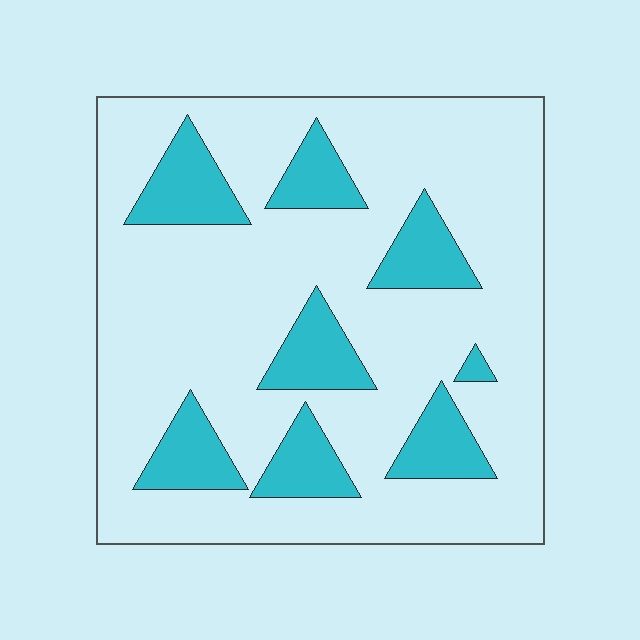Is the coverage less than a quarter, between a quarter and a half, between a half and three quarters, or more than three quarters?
Less than a quarter.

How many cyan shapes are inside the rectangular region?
8.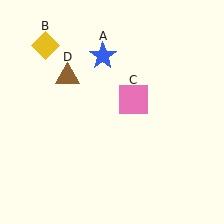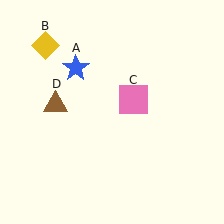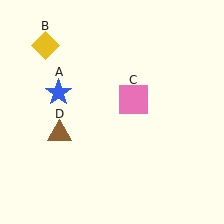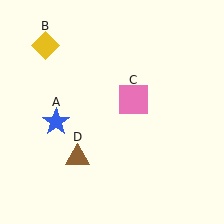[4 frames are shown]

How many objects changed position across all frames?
2 objects changed position: blue star (object A), brown triangle (object D).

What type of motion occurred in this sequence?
The blue star (object A), brown triangle (object D) rotated counterclockwise around the center of the scene.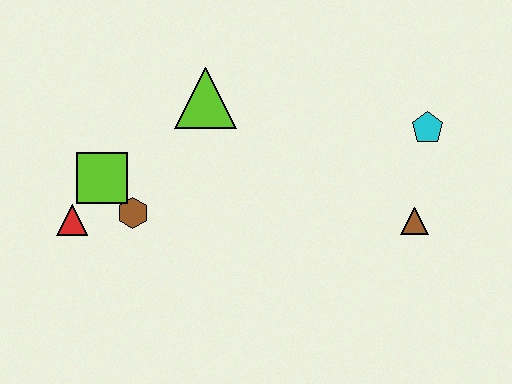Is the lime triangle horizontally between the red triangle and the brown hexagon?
No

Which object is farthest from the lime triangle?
The brown triangle is farthest from the lime triangle.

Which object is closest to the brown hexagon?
The lime square is closest to the brown hexagon.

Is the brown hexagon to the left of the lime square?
No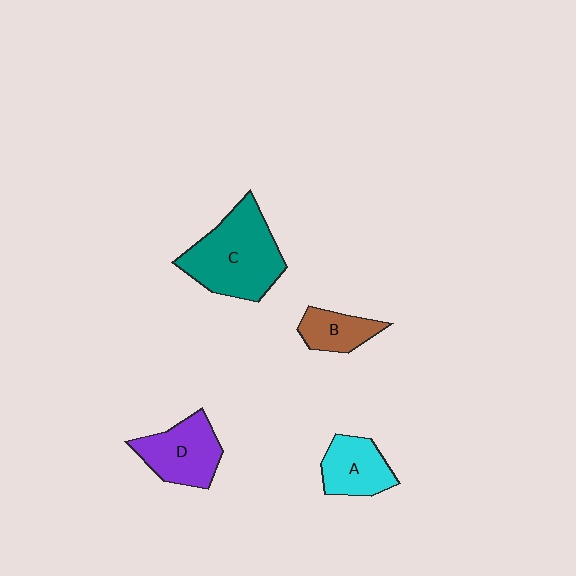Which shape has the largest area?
Shape C (teal).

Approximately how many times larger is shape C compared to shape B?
Approximately 2.5 times.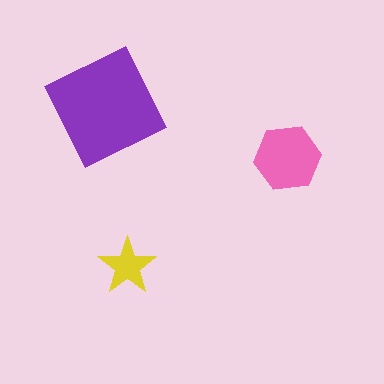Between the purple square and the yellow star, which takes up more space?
The purple square.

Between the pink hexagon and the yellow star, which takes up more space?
The pink hexagon.